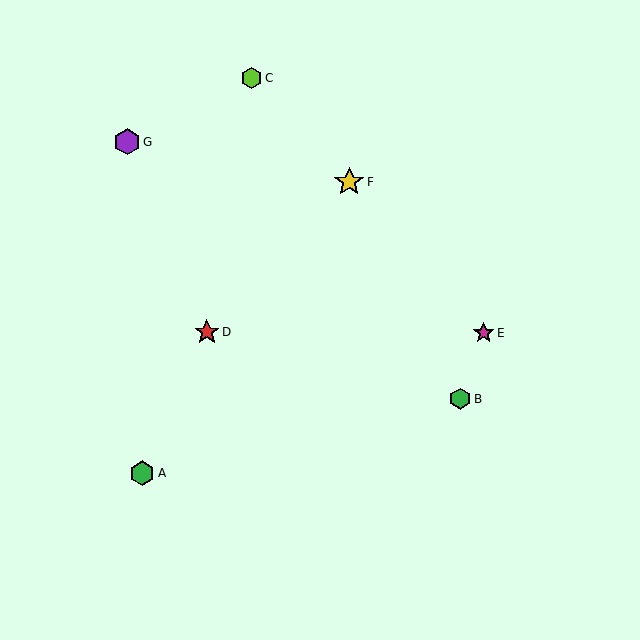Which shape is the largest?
The yellow star (labeled F) is the largest.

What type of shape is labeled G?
Shape G is a purple hexagon.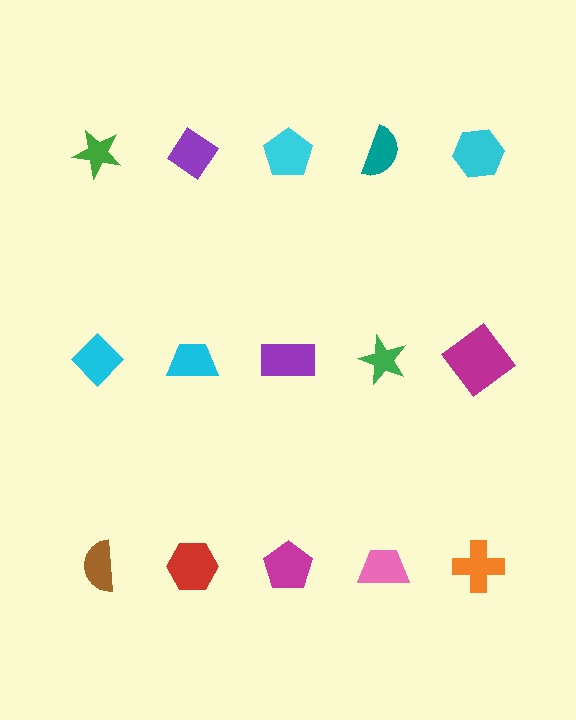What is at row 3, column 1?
A brown semicircle.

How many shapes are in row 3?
5 shapes.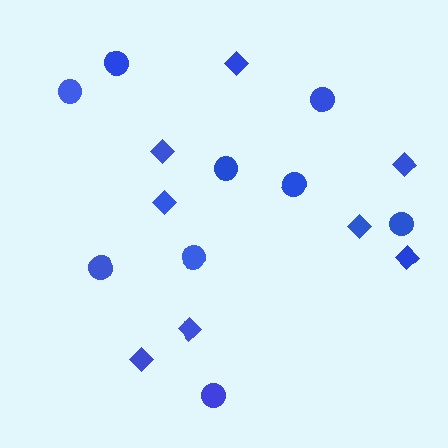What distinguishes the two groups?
There are 2 groups: one group of diamonds (8) and one group of circles (9).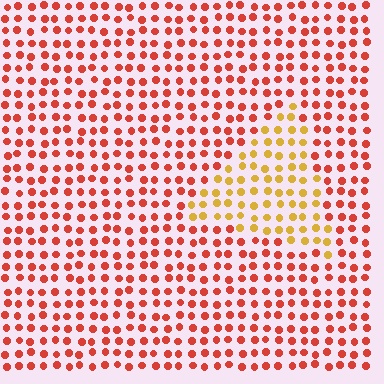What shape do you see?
I see a triangle.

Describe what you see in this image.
The image is filled with small red elements in a uniform arrangement. A triangle-shaped region is visible where the elements are tinted to a slightly different hue, forming a subtle color boundary.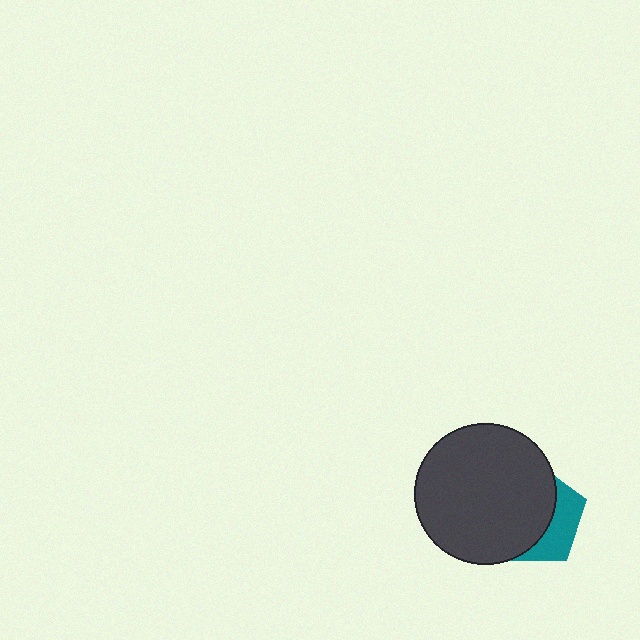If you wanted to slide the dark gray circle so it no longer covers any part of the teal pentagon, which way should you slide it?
Slide it left — that is the most direct way to separate the two shapes.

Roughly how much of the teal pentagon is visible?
A small part of it is visible (roughly 34%).